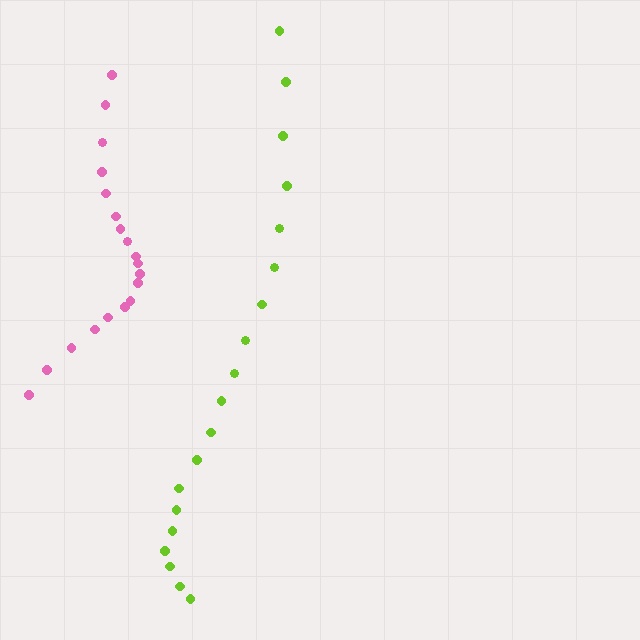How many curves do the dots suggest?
There are 2 distinct paths.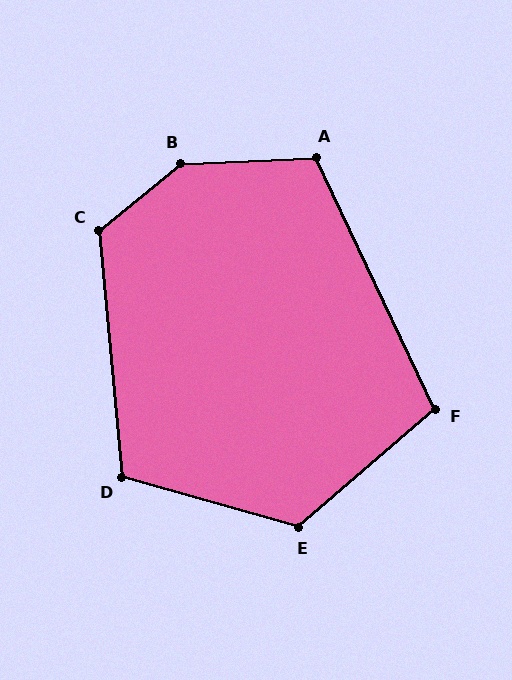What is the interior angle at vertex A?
Approximately 113 degrees (obtuse).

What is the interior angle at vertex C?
Approximately 124 degrees (obtuse).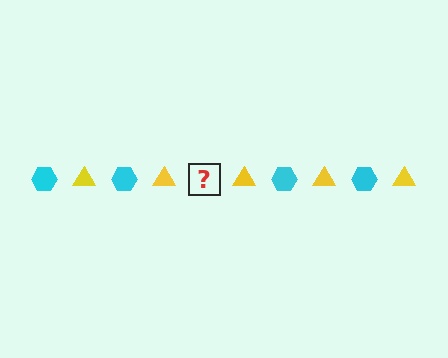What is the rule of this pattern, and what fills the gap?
The rule is that the pattern alternates between cyan hexagon and yellow triangle. The gap should be filled with a cyan hexagon.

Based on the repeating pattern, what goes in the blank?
The blank should be a cyan hexagon.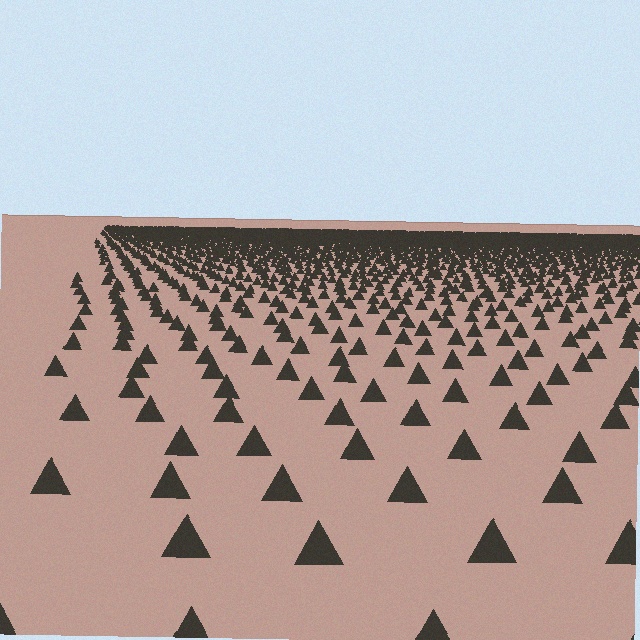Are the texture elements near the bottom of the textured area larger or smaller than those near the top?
Larger. Near the bottom, elements are closer to the viewer and appear at a bigger on-screen size.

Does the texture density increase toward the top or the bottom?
Density increases toward the top.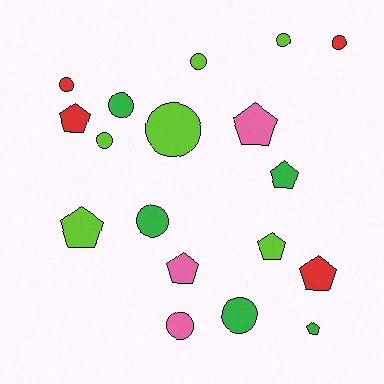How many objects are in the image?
There are 18 objects.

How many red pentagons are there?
There are 2 red pentagons.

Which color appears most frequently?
Lime, with 6 objects.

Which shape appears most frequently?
Circle, with 10 objects.